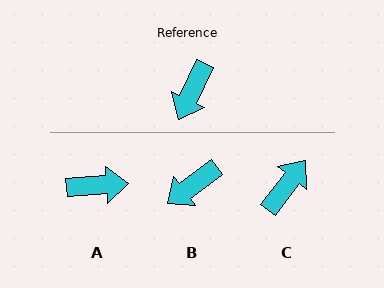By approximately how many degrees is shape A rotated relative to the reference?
Approximately 120 degrees counter-clockwise.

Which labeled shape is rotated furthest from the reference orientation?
C, about 168 degrees away.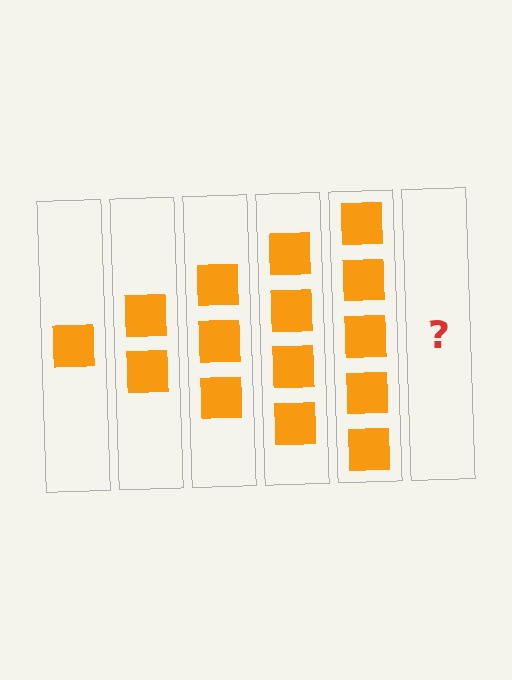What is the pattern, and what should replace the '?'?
The pattern is that each step adds one more square. The '?' should be 6 squares.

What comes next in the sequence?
The next element should be 6 squares.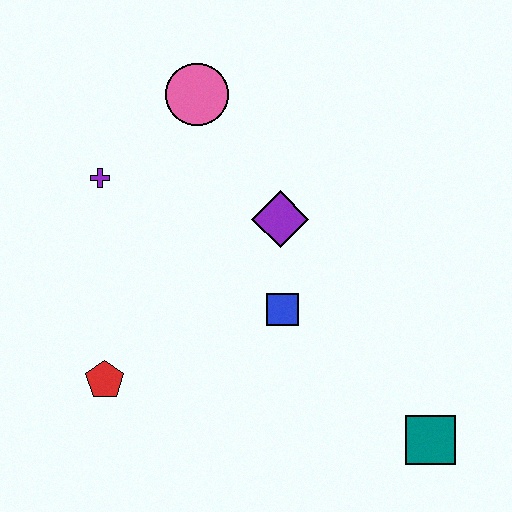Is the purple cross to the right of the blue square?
No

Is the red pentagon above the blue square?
No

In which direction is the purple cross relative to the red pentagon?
The purple cross is above the red pentagon.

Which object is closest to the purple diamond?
The blue square is closest to the purple diamond.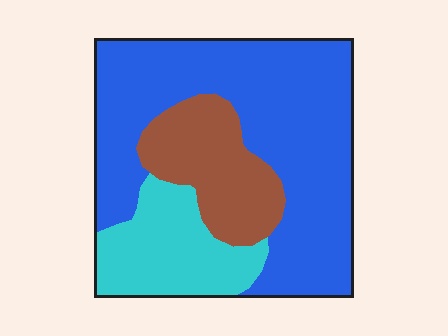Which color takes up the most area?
Blue, at roughly 60%.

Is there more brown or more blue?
Blue.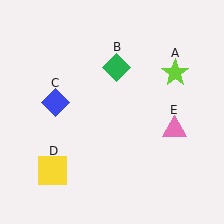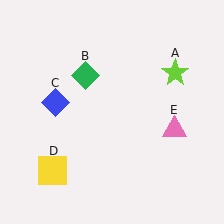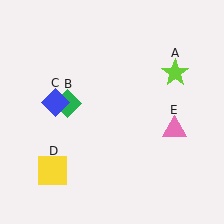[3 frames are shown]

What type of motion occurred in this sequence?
The green diamond (object B) rotated counterclockwise around the center of the scene.